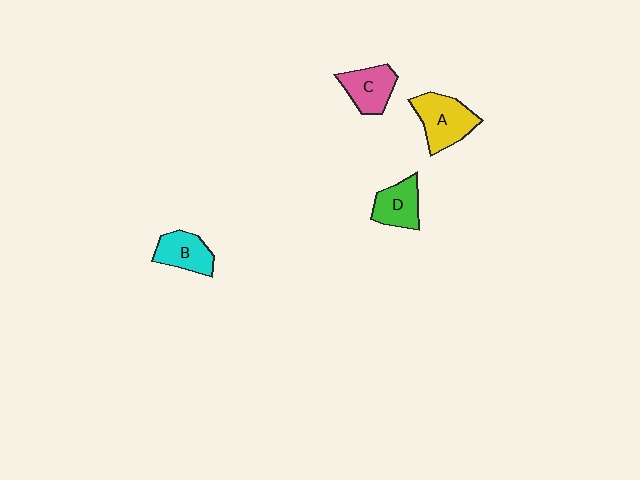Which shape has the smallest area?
Shape B (cyan).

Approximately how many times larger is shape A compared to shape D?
Approximately 1.3 times.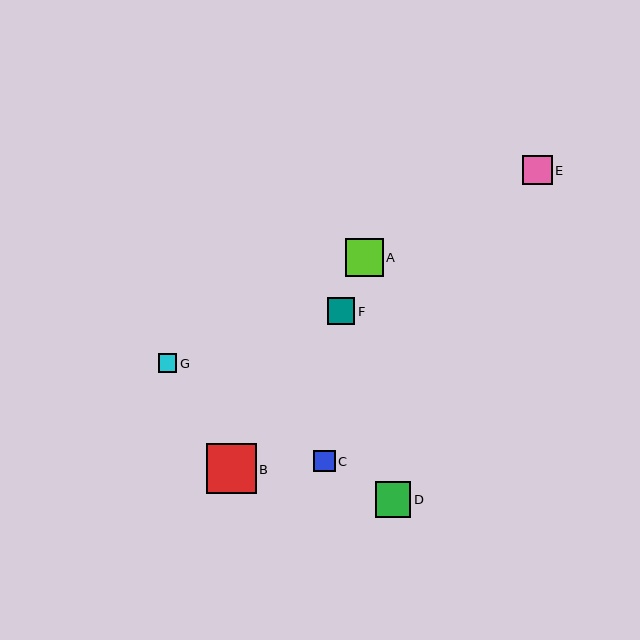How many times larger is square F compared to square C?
Square F is approximately 1.3 times the size of square C.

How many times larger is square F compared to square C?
Square F is approximately 1.3 times the size of square C.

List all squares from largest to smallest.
From largest to smallest: B, A, D, E, F, C, G.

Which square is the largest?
Square B is the largest with a size of approximately 50 pixels.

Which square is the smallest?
Square G is the smallest with a size of approximately 18 pixels.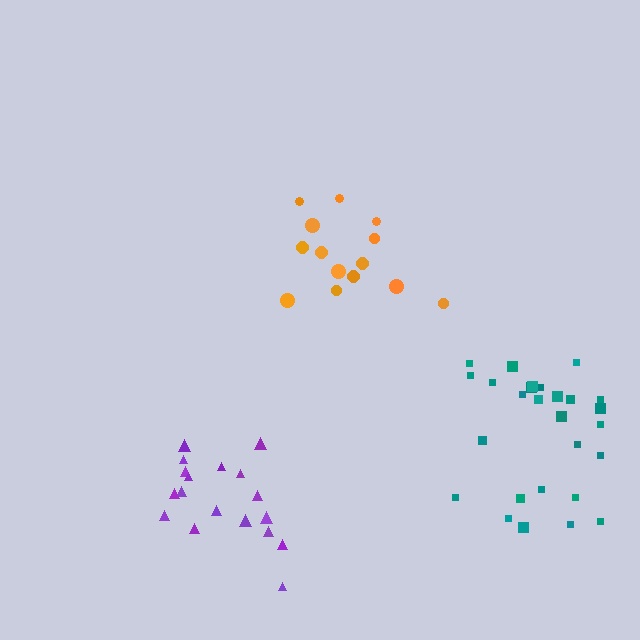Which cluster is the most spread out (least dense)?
Orange.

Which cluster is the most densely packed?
Purple.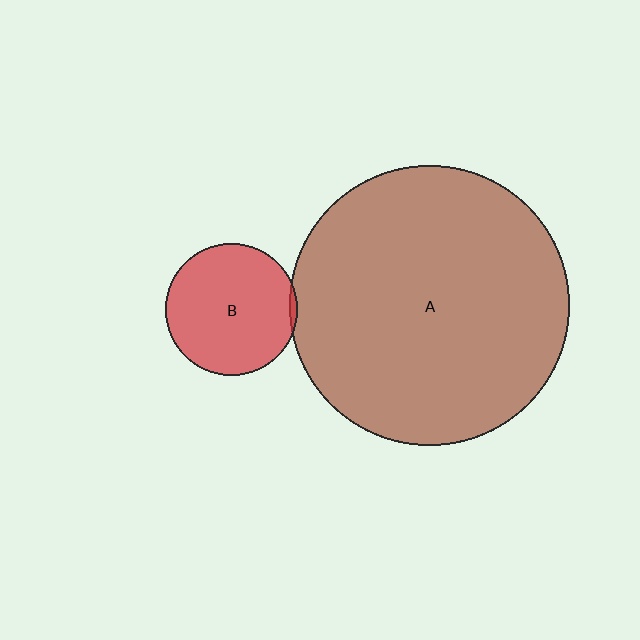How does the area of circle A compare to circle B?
Approximately 4.5 times.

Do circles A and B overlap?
Yes.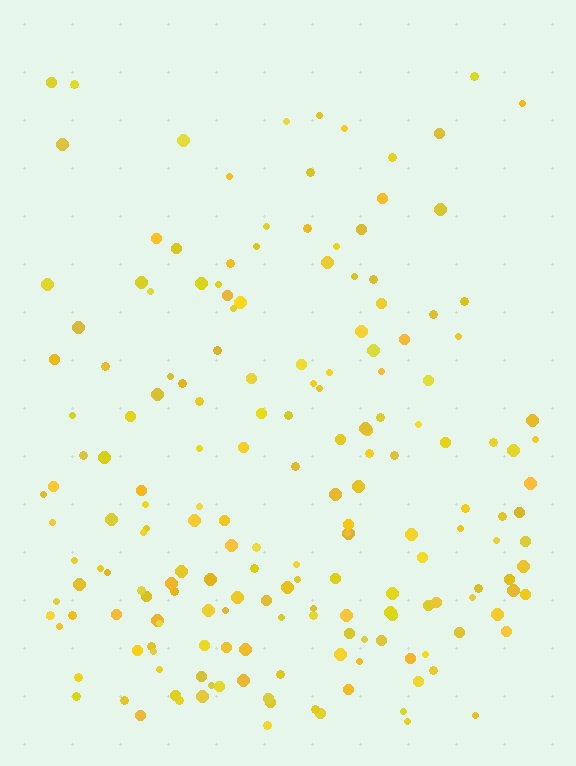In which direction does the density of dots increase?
From top to bottom, with the bottom side densest.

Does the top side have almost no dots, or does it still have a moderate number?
Still a moderate number, just noticeably fewer than the bottom.